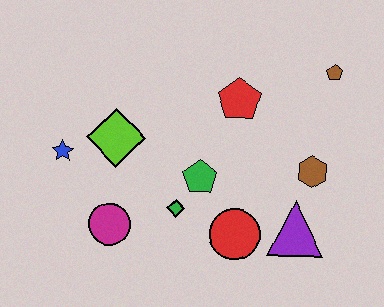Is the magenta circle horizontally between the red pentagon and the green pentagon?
No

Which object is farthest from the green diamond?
The brown pentagon is farthest from the green diamond.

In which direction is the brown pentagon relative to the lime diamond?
The brown pentagon is to the right of the lime diamond.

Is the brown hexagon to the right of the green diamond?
Yes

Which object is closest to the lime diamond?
The blue star is closest to the lime diamond.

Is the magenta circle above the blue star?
No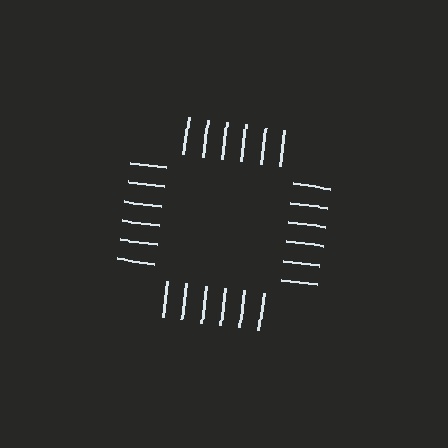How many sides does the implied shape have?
4 sides — the line-ends trace a square.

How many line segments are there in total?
24 — 6 along each of the 4 edges.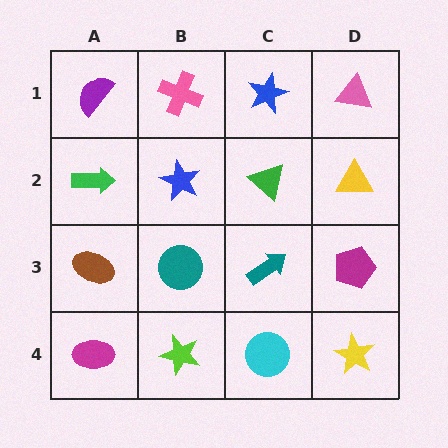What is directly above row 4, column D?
A magenta pentagon.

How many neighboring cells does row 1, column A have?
2.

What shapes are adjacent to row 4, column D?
A magenta pentagon (row 3, column D), a cyan circle (row 4, column C).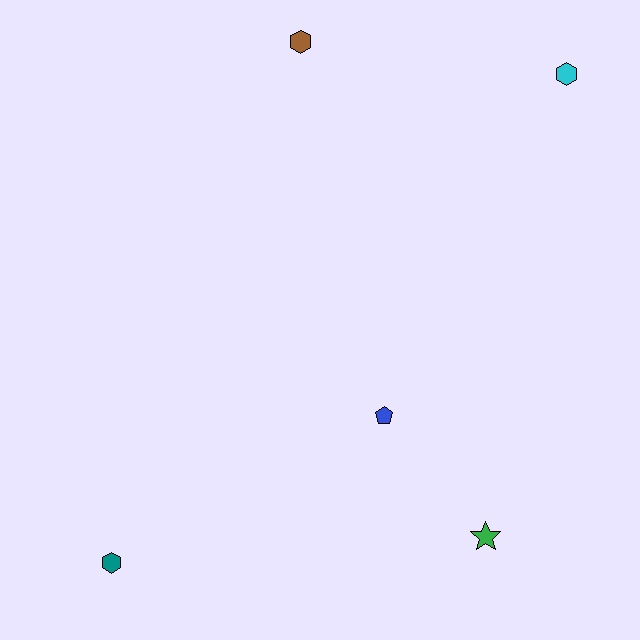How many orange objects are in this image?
There are no orange objects.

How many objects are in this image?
There are 5 objects.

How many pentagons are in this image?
There is 1 pentagon.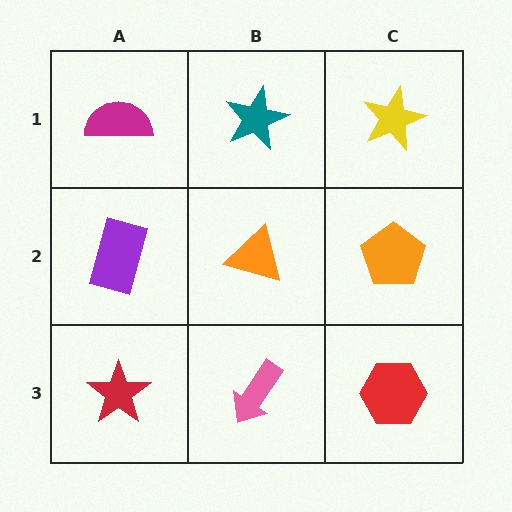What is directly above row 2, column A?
A magenta semicircle.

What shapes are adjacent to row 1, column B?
An orange triangle (row 2, column B), a magenta semicircle (row 1, column A), a yellow star (row 1, column C).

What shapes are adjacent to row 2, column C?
A yellow star (row 1, column C), a red hexagon (row 3, column C), an orange triangle (row 2, column B).